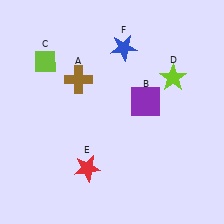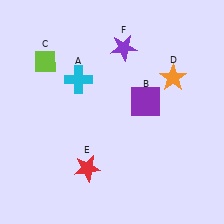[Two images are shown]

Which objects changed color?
A changed from brown to cyan. D changed from lime to orange. F changed from blue to purple.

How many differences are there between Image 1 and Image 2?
There are 3 differences between the two images.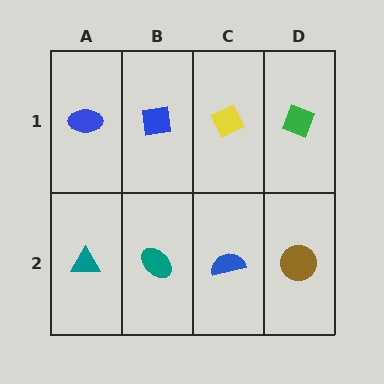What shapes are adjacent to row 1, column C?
A blue semicircle (row 2, column C), a blue square (row 1, column B), a green diamond (row 1, column D).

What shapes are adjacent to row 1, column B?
A teal ellipse (row 2, column B), a blue ellipse (row 1, column A), a yellow diamond (row 1, column C).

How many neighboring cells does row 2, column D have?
2.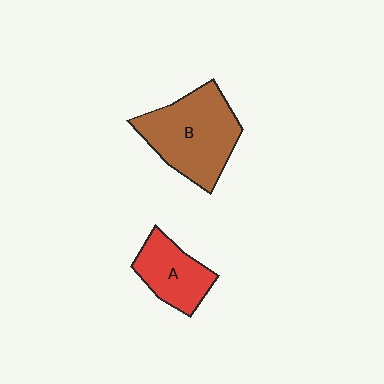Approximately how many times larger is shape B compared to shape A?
Approximately 1.7 times.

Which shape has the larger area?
Shape B (brown).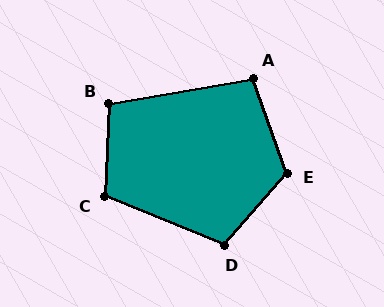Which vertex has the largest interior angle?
E, at approximately 119 degrees.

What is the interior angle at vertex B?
Approximately 102 degrees (obtuse).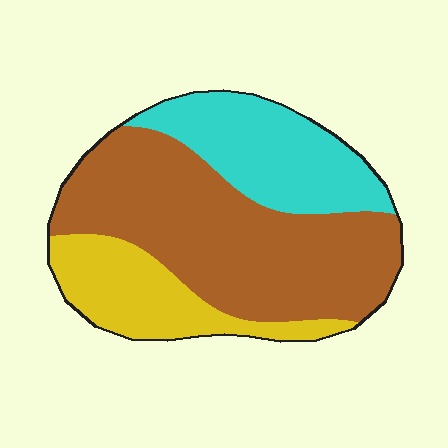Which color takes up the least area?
Yellow, at roughly 20%.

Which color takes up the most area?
Brown, at roughly 55%.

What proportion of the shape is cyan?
Cyan takes up about one quarter (1/4) of the shape.